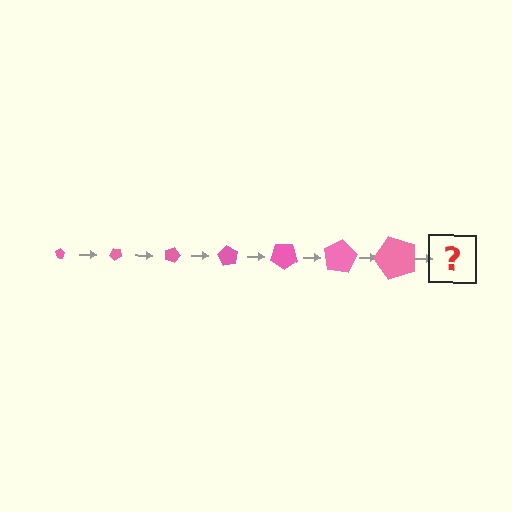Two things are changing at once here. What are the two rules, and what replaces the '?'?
The two rules are that the pentagon grows larger each step and it rotates 45 degrees each step. The '?' should be a pentagon, larger than the previous one and rotated 315 degrees from the start.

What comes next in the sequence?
The next element should be a pentagon, larger than the previous one and rotated 315 degrees from the start.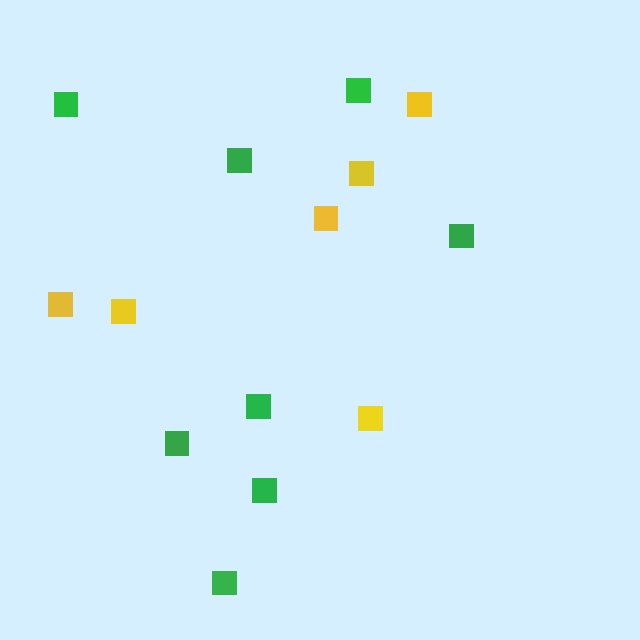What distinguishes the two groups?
There are 2 groups: one group of green squares (8) and one group of yellow squares (6).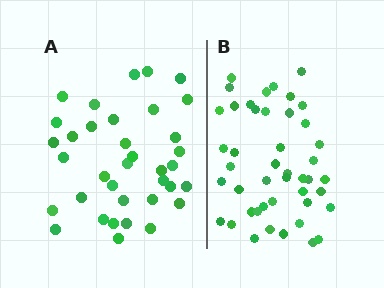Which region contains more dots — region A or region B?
Region B (the right region) has more dots.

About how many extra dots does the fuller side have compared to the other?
Region B has roughly 8 or so more dots than region A.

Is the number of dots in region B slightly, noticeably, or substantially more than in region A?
Region B has noticeably more, but not dramatically so. The ratio is roughly 1.2 to 1.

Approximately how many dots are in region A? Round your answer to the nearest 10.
About 40 dots. (The exact count is 36, which rounds to 40.)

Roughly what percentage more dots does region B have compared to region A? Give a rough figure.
About 25% more.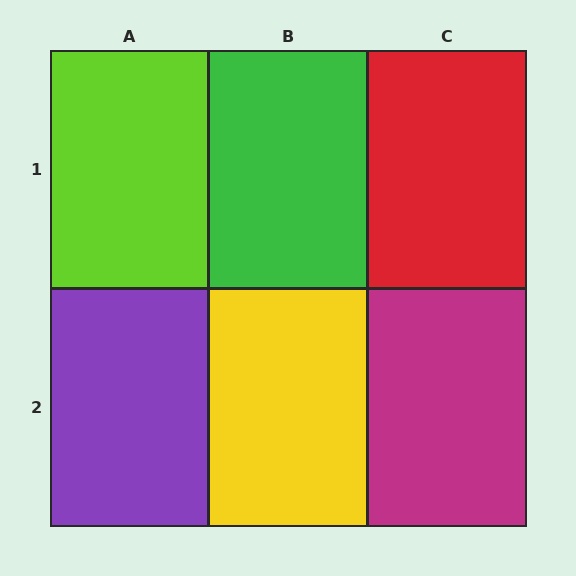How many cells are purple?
1 cell is purple.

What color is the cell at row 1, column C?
Red.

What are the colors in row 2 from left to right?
Purple, yellow, magenta.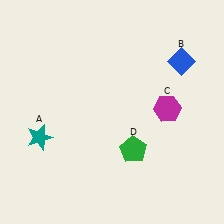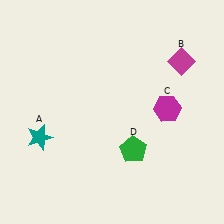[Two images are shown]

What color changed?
The diamond (B) changed from blue in Image 1 to magenta in Image 2.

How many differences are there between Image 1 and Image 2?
There is 1 difference between the two images.